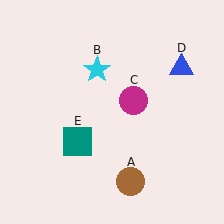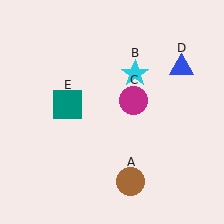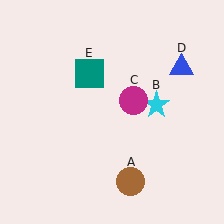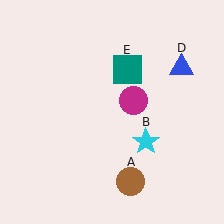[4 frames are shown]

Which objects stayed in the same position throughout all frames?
Brown circle (object A) and magenta circle (object C) and blue triangle (object D) remained stationary.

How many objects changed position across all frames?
2 objects changed position: cyan star (object B), teal square (object E).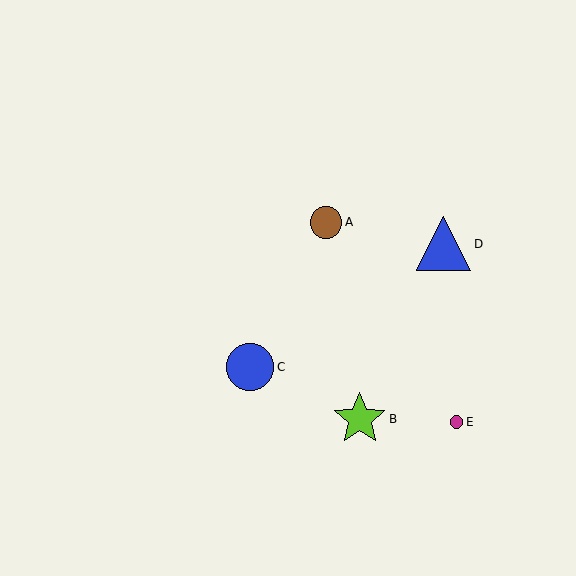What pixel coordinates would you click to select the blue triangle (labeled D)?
Click at (444, 244) to select the blue triangle D.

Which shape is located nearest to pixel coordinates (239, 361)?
The blue circle (labeled C) at (250, 367) is nearest to that location.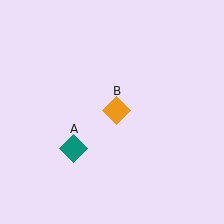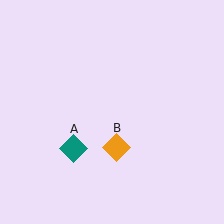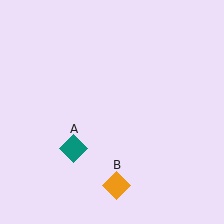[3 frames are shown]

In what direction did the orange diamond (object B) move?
The orange diamond (object B) moved down.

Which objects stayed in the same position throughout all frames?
Teal diamond (object A) remained stationary.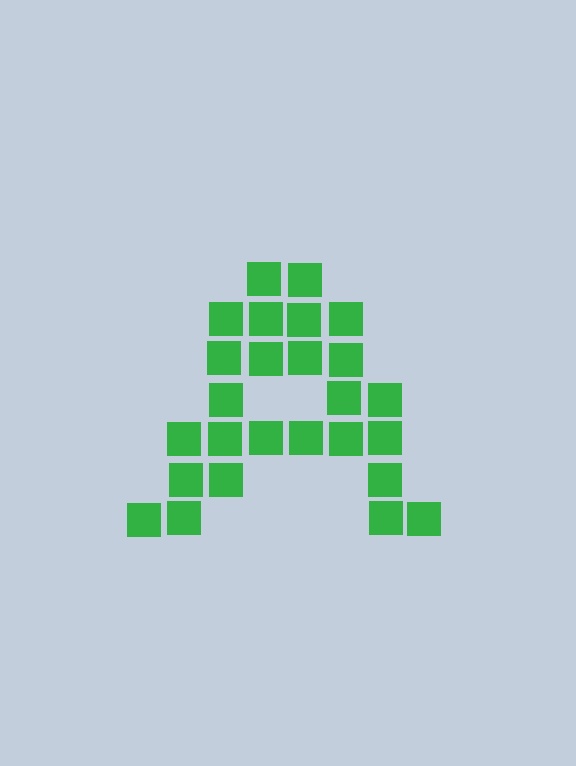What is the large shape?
The large shape is the letter A.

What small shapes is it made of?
It is made of small squares.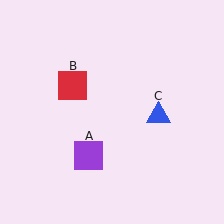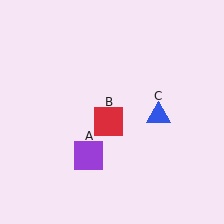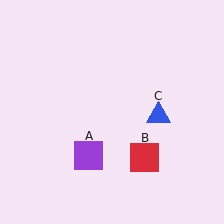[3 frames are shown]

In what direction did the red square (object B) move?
The red square (object B) moved down and to the right.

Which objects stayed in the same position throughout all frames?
Purple square (object A) and blue triangle (object C) remained stationary.